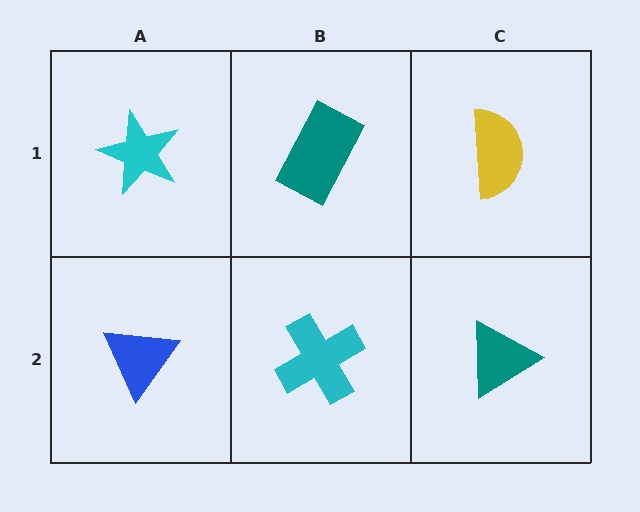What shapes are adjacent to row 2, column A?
A cyan star (row 1, column A), a cyan cross (row 2, column B).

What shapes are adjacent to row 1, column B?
A cyan cross (row 2, column B), a cyan star (row 1, column A), a yellow semicircle (row 1, column C).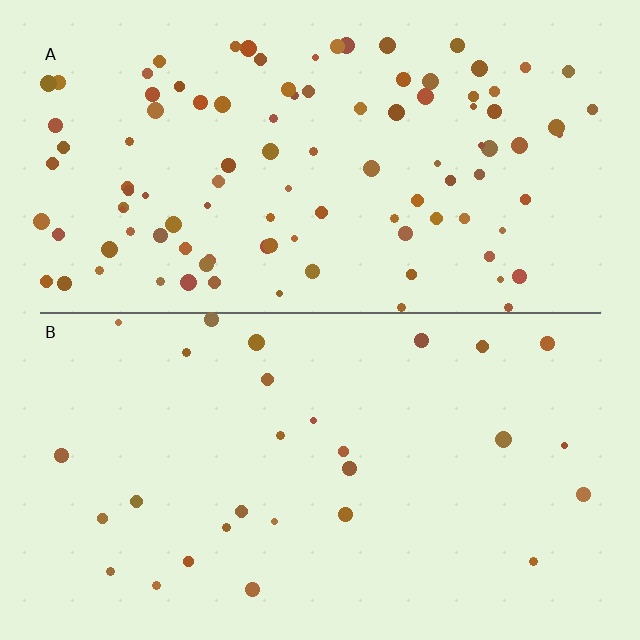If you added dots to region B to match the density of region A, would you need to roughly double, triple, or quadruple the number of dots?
Approximately quadruple.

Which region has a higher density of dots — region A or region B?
A (the top).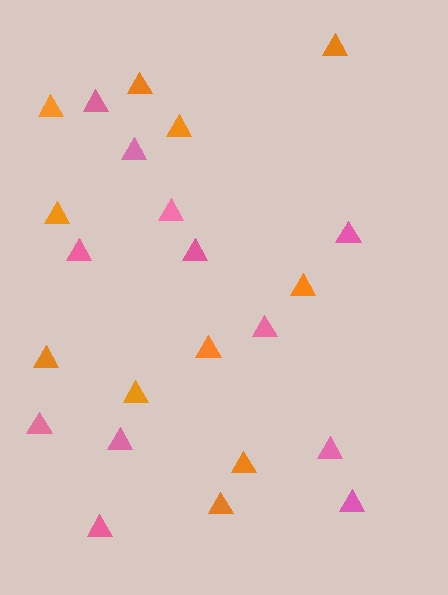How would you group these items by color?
There are 2 groups: one group of pink triangles (12) and one group of orange triangles (11).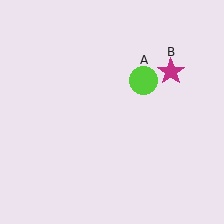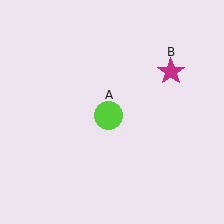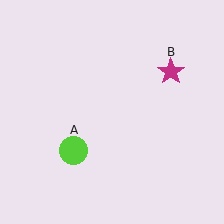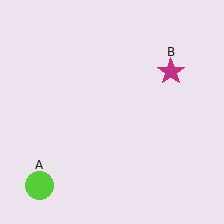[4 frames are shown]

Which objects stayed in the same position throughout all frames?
Magenta star (object B) remained stationary.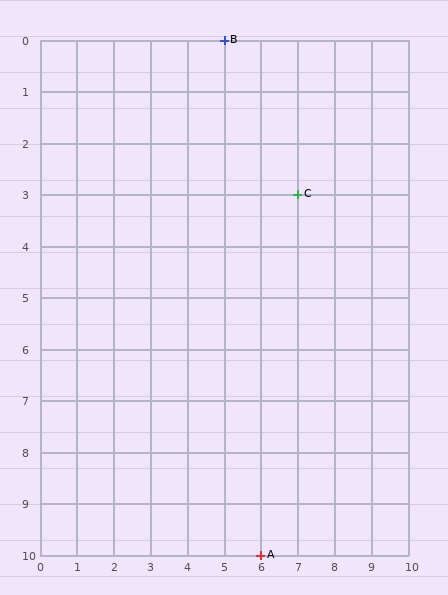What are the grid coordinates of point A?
Point A is at grid coordinates (6, 10).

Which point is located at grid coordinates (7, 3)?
Point C is at (7, 3).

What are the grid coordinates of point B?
Point B is at grid coordinates (5, 0).